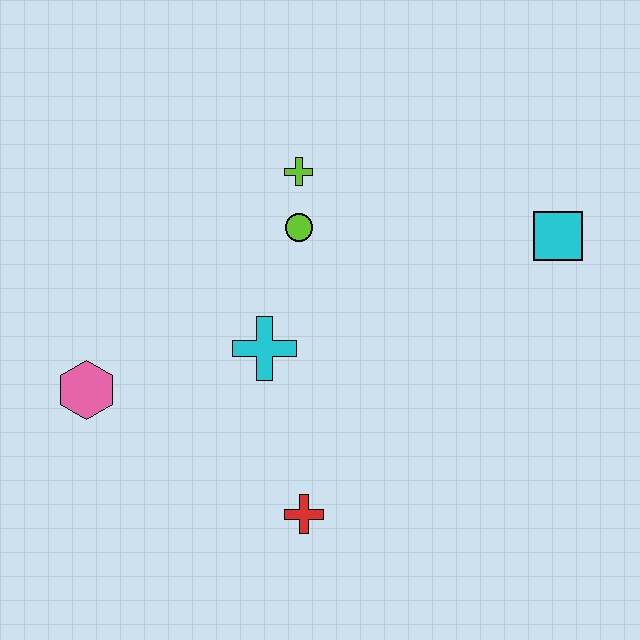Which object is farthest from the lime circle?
The red cross is farthest from the lime circle.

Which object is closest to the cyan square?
The lime circle is closest to the cyan square.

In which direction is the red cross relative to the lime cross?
The red cross is below the lime cross.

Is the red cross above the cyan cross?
No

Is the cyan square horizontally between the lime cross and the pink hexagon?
No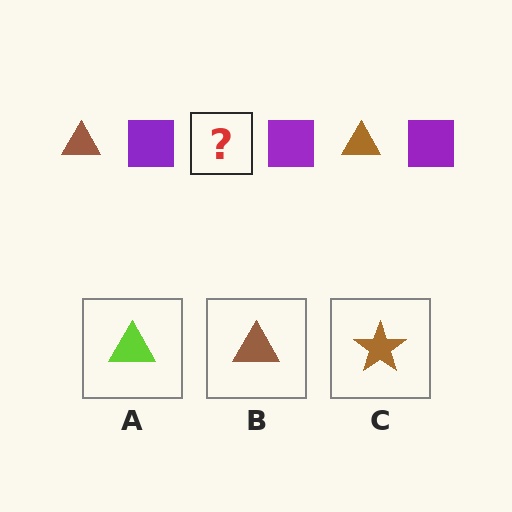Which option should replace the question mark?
Option B.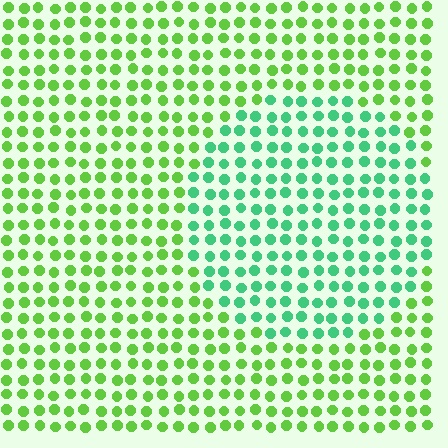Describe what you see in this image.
The image is filled with small lime elements in a uniform arrangement. A circle-shaped region is visible where the elements are tinted to a slightly different hue, forming a subtle color boundary.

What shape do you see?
I see a circle.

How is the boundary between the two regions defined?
The boundary is defined purely by a slight shift in hue (about 42 degrees). Spacing, size, and orientation are identical on both sides.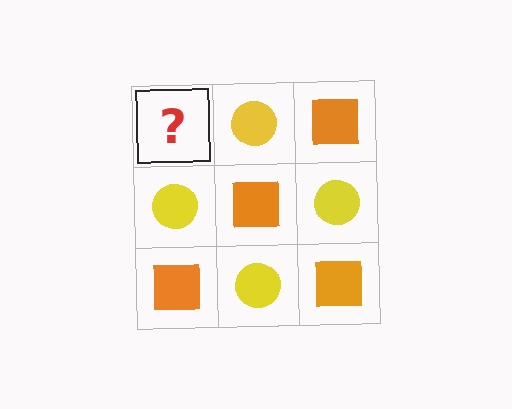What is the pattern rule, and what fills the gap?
The rule is that it alternates orange square and yellow circle in a checkerboard pattern. The gap should be filled with an orange square.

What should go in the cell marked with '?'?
The missing cell should contain an orange square.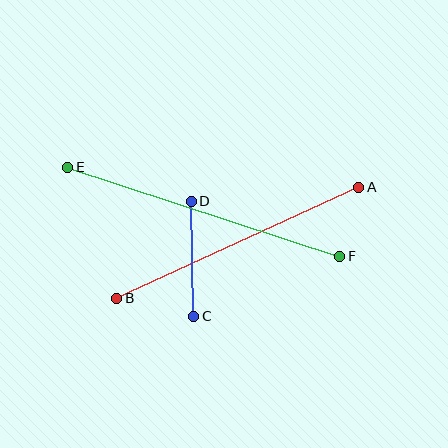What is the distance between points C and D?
The distance is approximately 115 pixels.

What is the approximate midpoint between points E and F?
The midpoint is at approximately (204, 212) pixels.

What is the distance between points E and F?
The distance is approximately 286 pixels.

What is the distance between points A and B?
The distance is approximately 266 pixels.